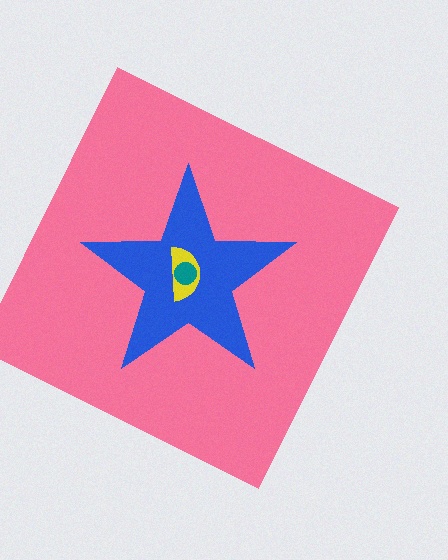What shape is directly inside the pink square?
The blue star.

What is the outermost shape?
The pink square.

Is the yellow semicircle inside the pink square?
Yes.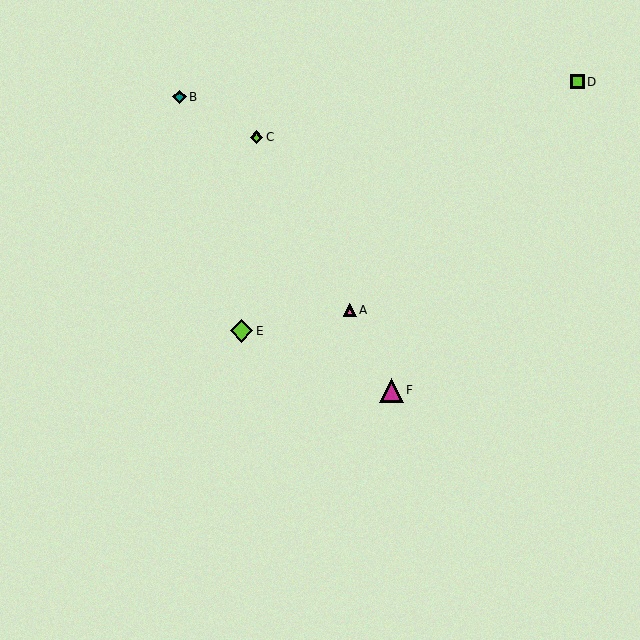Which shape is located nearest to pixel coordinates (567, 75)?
The lime square (labeled D) at (577, 82) is nearest to that location.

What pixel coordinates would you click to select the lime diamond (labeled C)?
Click at (257, 137) to select the lime diamond C.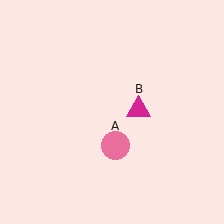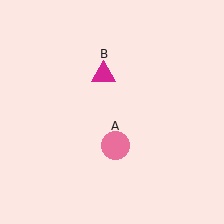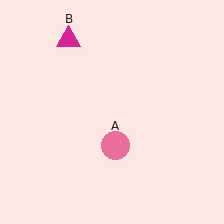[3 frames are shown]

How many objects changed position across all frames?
1 object changed position: magenta triangle (object B).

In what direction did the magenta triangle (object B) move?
The magenta triangle (object B) moved up and to the left.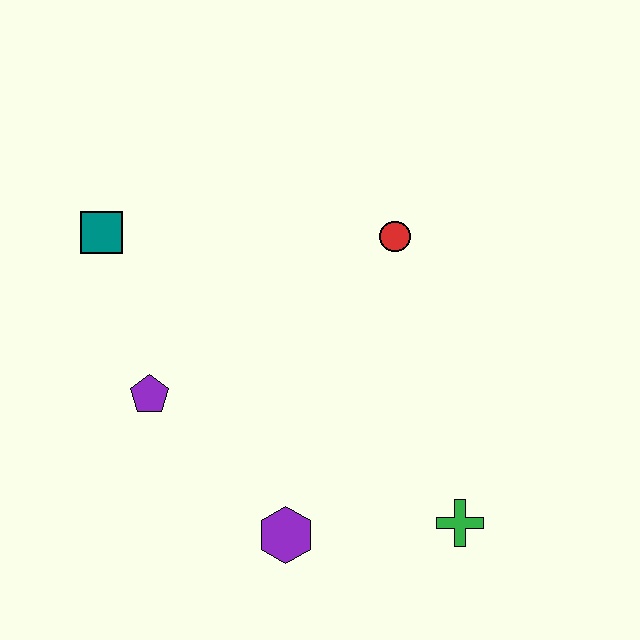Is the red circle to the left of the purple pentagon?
No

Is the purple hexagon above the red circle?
No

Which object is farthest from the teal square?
The green cross is farthest from the teal square.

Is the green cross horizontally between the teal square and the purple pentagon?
No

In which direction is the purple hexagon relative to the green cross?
The purple hexagon is to the left of the green cross.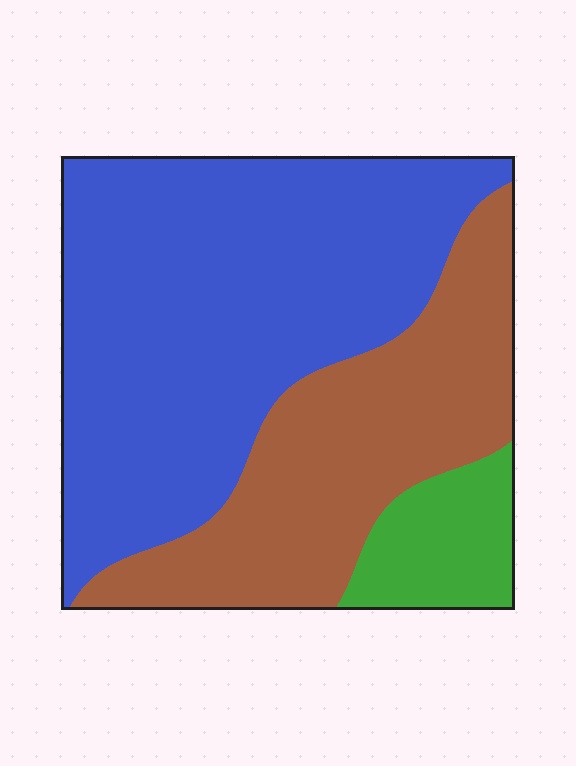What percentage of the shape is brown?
Brown covers about 35% of the shape.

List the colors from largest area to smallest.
From largest to smallest: blue, brown, green.